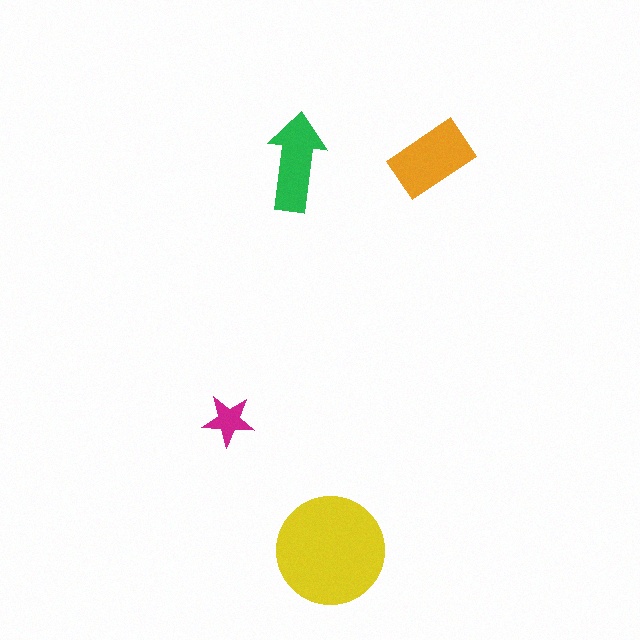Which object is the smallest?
The magenta star.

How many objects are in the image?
There are 4 objects in the image.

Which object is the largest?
The yellow circle.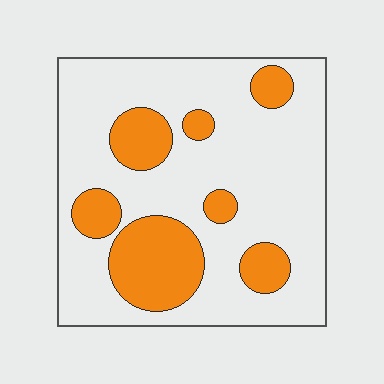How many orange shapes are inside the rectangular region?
7.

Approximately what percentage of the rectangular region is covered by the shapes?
Approximately 25%.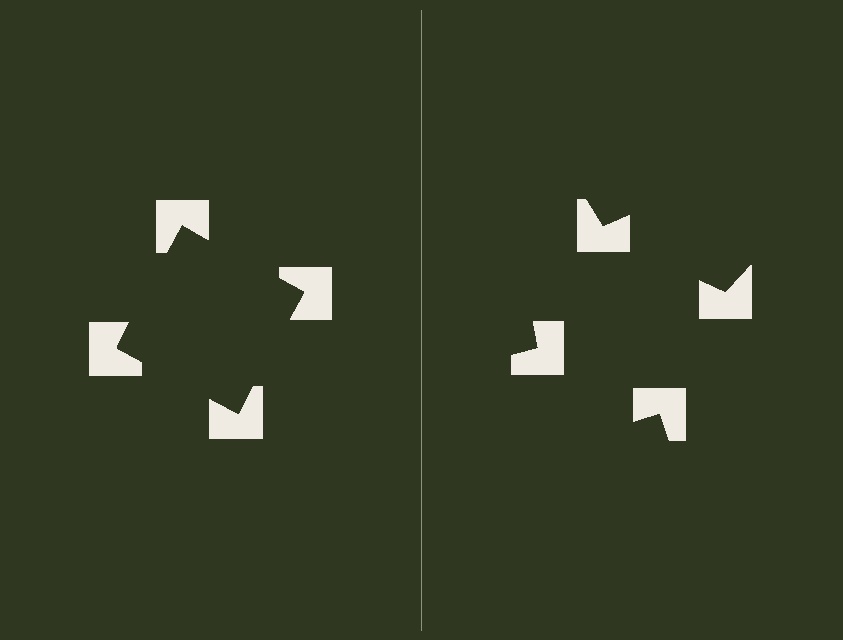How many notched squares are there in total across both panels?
8 — 4 on each side.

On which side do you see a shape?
An illusory square appears on the left side. On the right side the wedge cuts are rotated, so no coherent shape forms.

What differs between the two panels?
The notched squares are positioned identically on both sides; only the wedge orientations differ. On the left they align to a square; on the right they are misaligned.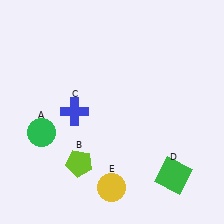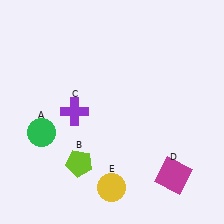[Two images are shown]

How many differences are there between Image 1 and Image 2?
There are 2 differences between the two images.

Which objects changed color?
C changed from blue to purple. D changed from green to magenta.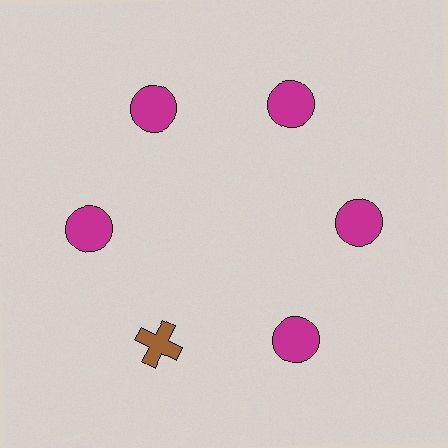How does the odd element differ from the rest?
It differs in both color (brown instead of magenta) and shape (cross instead of circle).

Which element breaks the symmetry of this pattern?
The brown cross at roughly the 7 o'clock position breaks the symmetry. All other shapes are magenta circles.